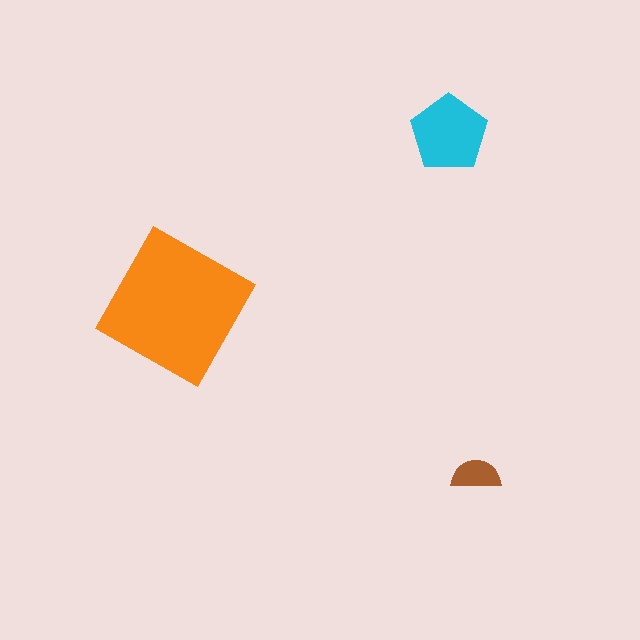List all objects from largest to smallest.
The orange square, the cyan pentagon, the brown semicircle.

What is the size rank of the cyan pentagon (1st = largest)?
2nd.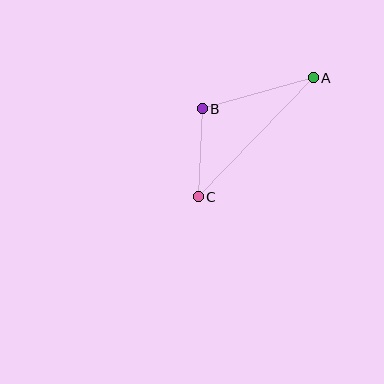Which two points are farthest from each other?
Points A and C are farthest from each other.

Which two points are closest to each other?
Points B and C are closest to each other.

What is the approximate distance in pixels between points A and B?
The distance between A and B is approximately 115 pixels.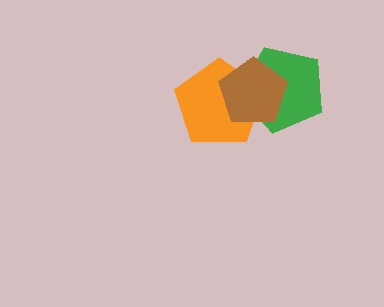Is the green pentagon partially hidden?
Yes, it is partially covered by another shape.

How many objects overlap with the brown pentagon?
2 objects overlap with the brown pentagon.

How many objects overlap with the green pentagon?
2 objects overlap with the green pentagon.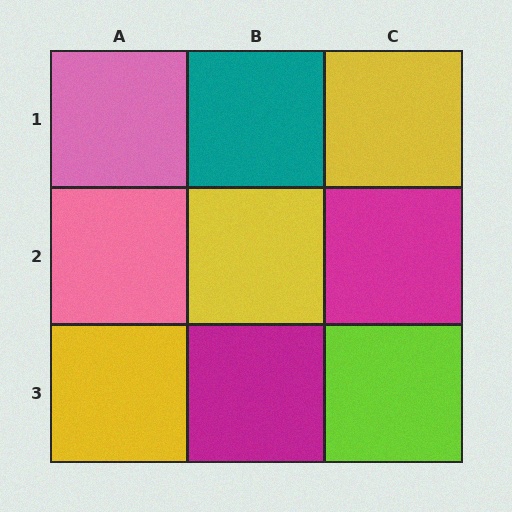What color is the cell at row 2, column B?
Yellow.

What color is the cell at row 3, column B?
Magenta.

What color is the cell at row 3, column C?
Lime.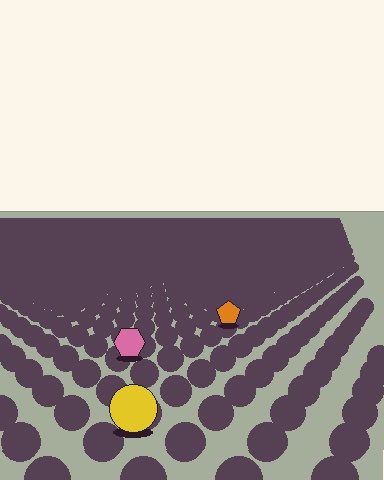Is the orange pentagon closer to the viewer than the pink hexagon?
No. The pink hexagon is closer — you can tell from the texture gradient: the ground texture is coarser near it.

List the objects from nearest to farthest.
From nearest to farthest: the yellow circle, the pink hexagon, the orange pentagon.